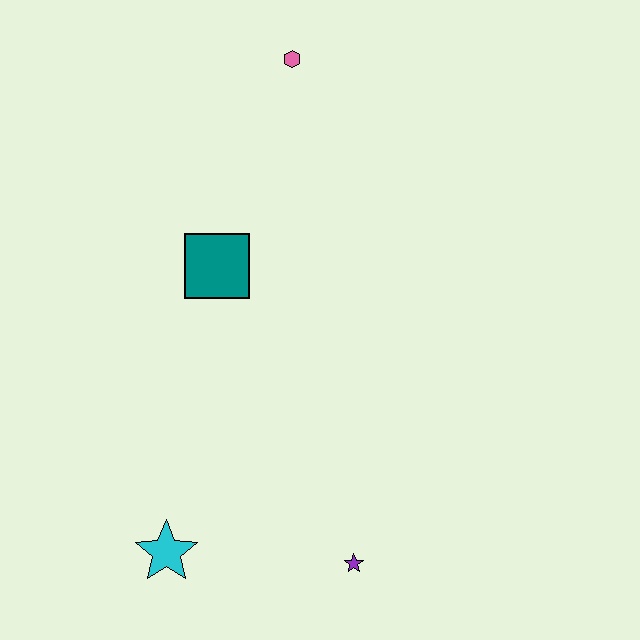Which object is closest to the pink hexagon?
The teal square is closest to the pink hexagon.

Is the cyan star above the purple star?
Yes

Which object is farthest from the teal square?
The purple star is farthest from the teal square.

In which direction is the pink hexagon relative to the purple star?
The pink hexagon is above the purple star.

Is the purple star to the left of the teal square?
No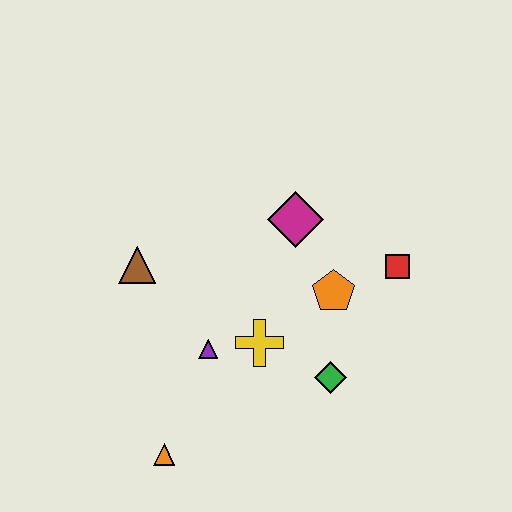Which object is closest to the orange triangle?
The purple triangle is closest to the orange triangle.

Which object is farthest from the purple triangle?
The red square is farthest from the purple triangle.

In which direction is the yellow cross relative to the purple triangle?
The yellow cross is to the right of the purple triangle.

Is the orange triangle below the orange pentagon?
Yes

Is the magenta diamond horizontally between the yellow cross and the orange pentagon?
Yes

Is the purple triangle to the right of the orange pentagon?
No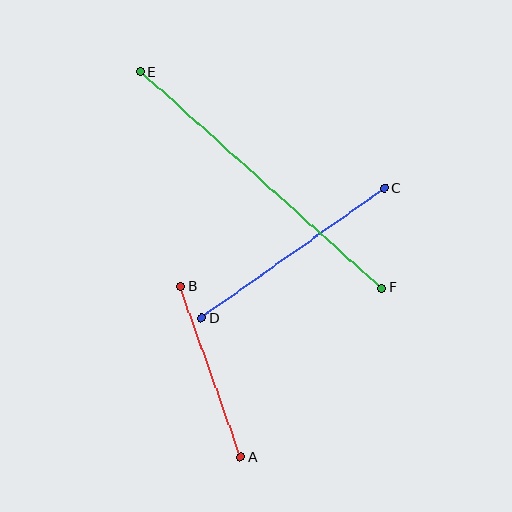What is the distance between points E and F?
The distance is approximately 324 pixels.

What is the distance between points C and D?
The distance is approximately 225 pixels.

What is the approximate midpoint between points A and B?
The midpoint is at approximately (211, 372) pixels.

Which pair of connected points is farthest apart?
Points E and F are farthest apart.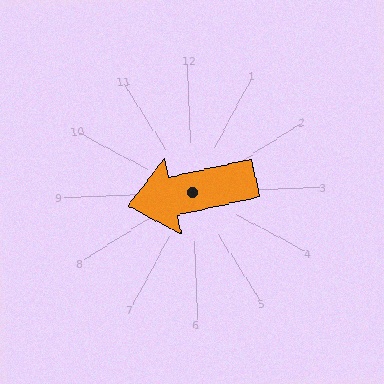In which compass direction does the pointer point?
West.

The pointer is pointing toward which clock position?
Roughly 9 o'clock.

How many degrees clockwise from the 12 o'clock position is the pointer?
Approximately 260 degrees.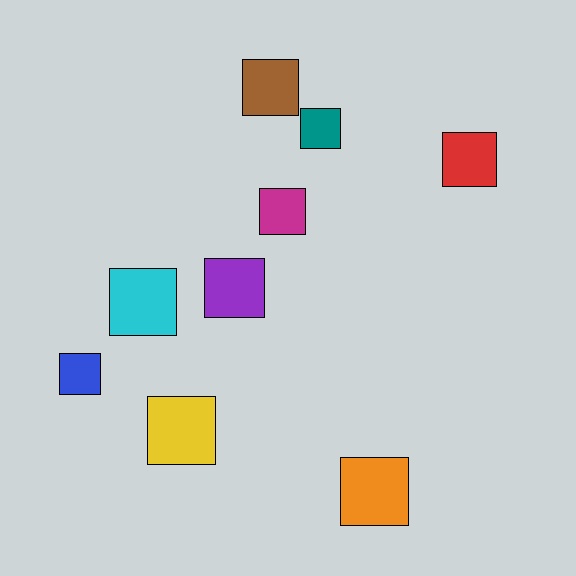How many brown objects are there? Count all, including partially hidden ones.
There is 1 brown object.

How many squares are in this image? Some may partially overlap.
There are 9 squares.